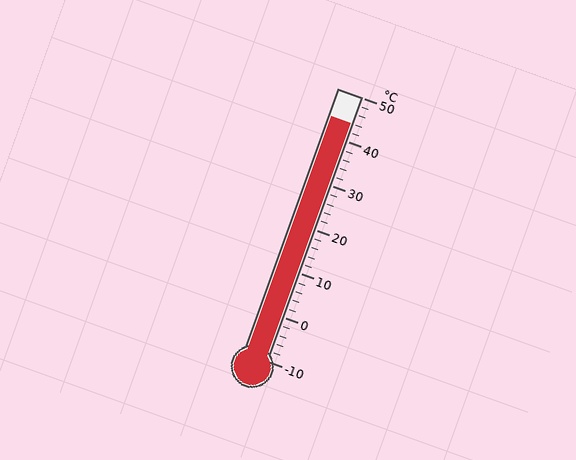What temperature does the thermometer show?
The thermometer shows approximately 44°C.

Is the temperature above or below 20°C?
The temperature is above 20°C.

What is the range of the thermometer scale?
The thermometer scale ranges from -10°C to 50°C.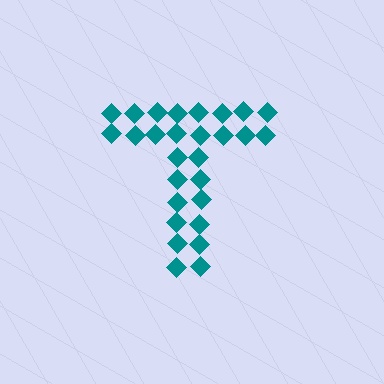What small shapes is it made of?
It is made of small diamonds.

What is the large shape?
The large shape is the letter T.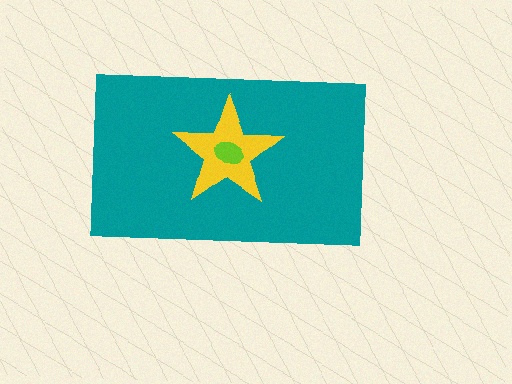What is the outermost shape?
The teal rectangle.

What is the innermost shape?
The lime ellipse.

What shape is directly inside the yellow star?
The lime ellipse.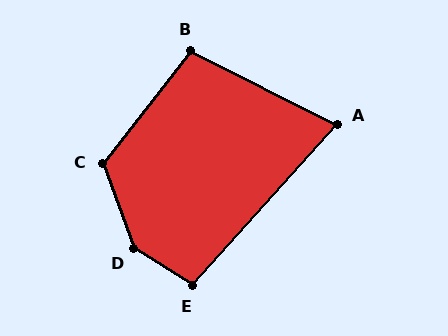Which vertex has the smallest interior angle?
A, at approximately 75 degrees.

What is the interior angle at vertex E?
Approximately 100 degrees (obtuse).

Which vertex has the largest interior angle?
D, at approximately 142 degrees.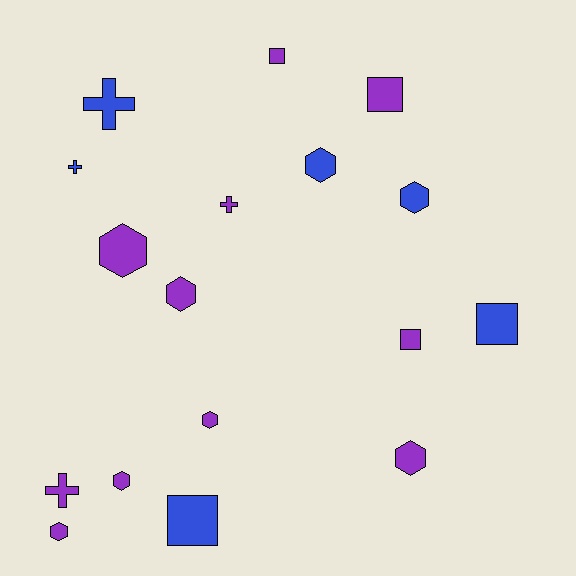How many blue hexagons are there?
There are 2 blue hexagons.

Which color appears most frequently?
Purple, with 11 objects.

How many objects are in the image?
There are 17 objects.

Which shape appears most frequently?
Hexagon, with 8 objects.